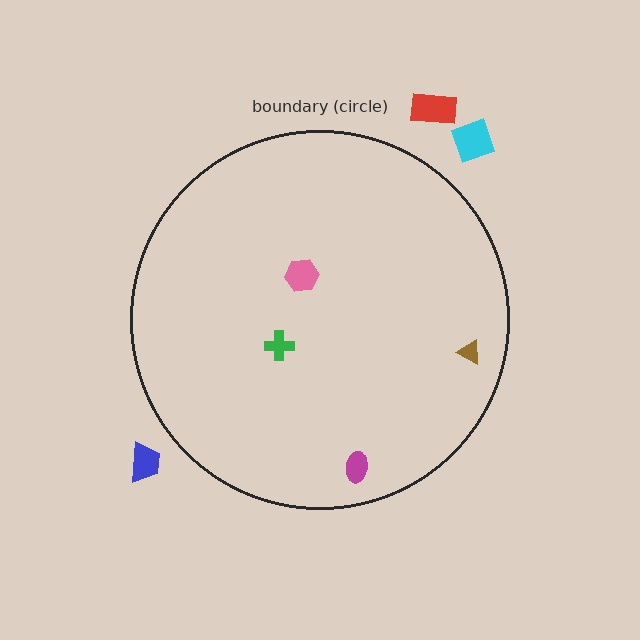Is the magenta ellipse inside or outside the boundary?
Inside.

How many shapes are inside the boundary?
4 inside, 3 outside.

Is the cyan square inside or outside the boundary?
Outside.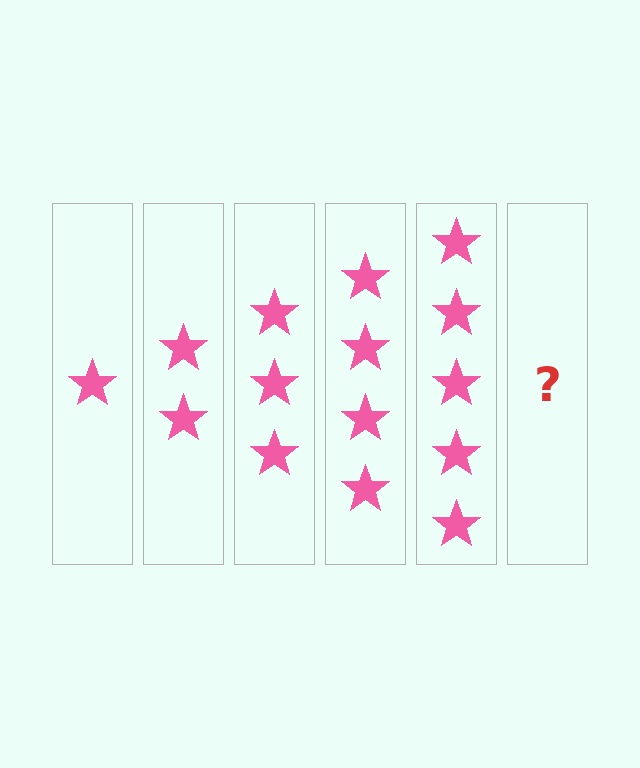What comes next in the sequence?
The next element should be 6 stars.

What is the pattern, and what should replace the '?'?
The pattern is that each step adds one more star. The '?' should be 6 stars.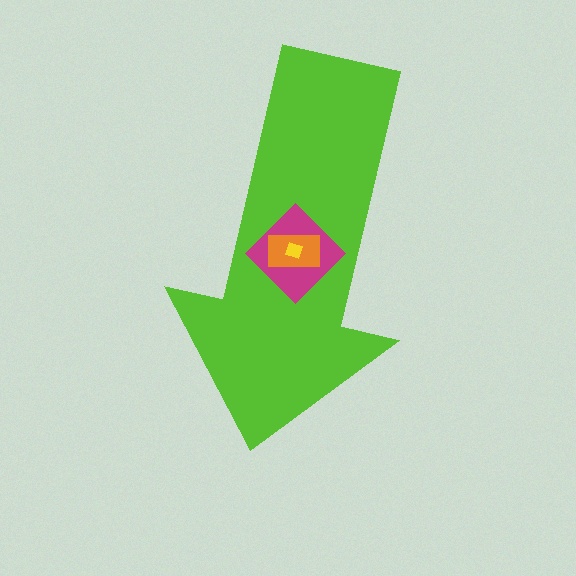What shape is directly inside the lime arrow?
The magenta diamond.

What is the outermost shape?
The lime arrow.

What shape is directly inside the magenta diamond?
The orange rectangle.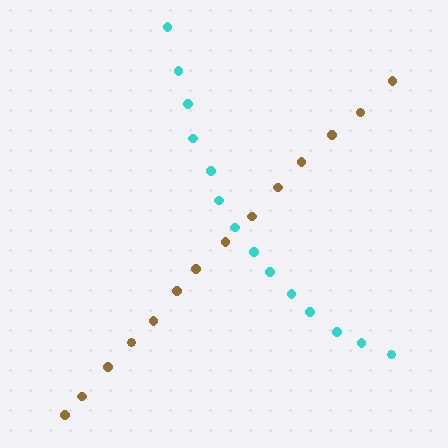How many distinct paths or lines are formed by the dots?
There are 2 distinct paths.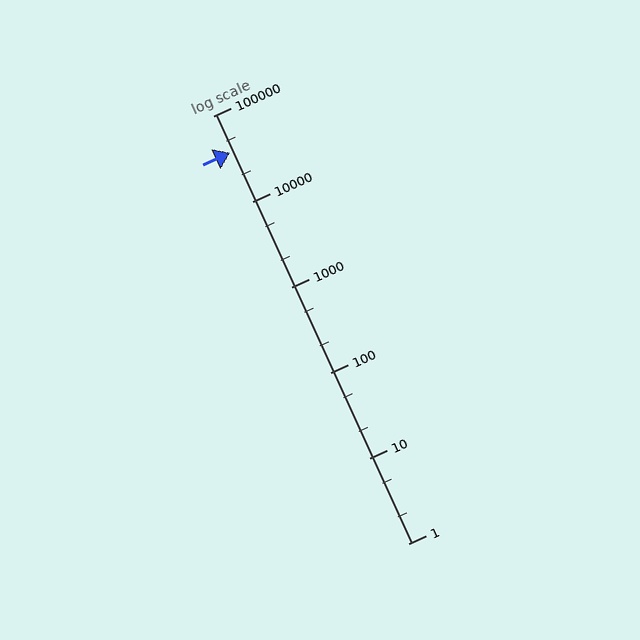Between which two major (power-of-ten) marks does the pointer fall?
The pointer is between 10000 and 100000.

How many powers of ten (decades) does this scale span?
The scale spans 5 decades, from 1 to 100000.